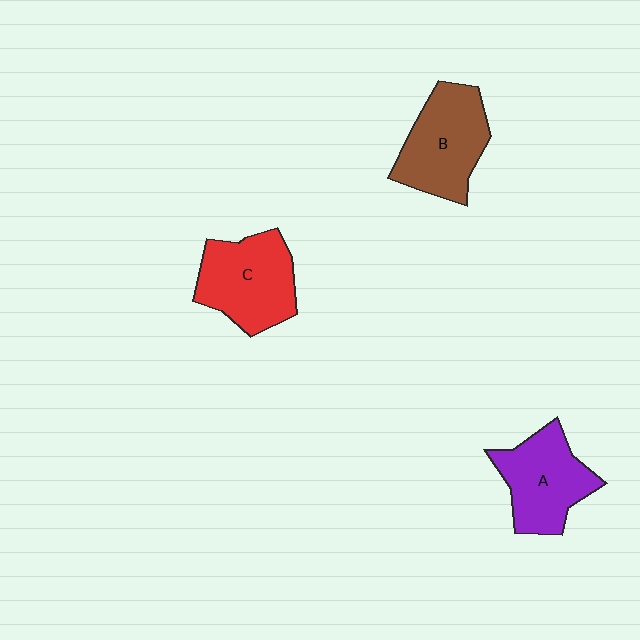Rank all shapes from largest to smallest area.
From largest to smallest: C (red), B (brown), A (purple).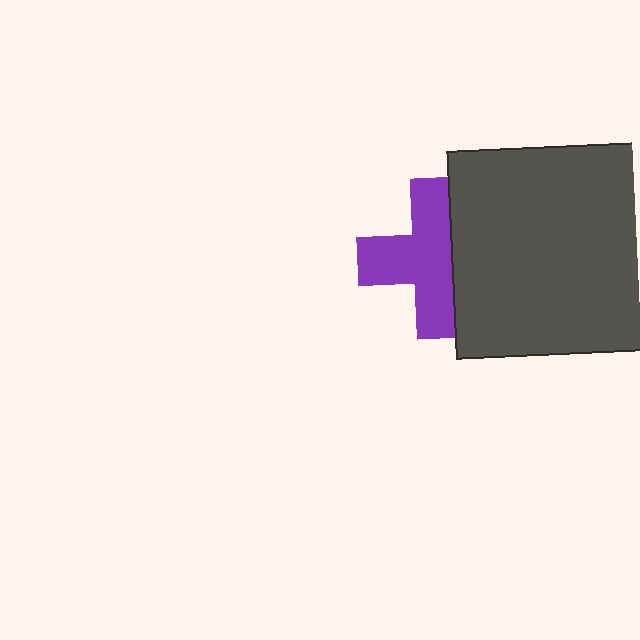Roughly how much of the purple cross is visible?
Most of it is visible (roughly 66%).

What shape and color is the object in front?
The object in front is a dark gray square.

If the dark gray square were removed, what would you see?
You would see the complete purple cross.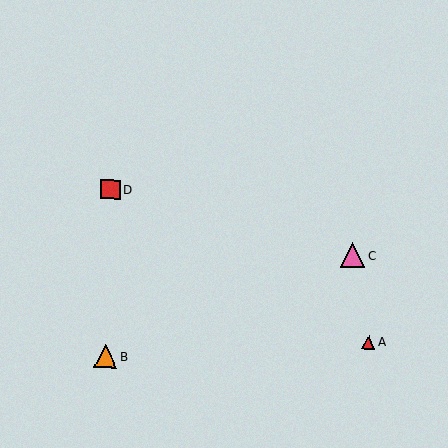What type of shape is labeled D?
Shape D is a red square.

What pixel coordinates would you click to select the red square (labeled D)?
Click at (110, 189) to select the red square D.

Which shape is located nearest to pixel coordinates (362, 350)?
The red triangle (labeled A) at (368, 342) is nearest to that location.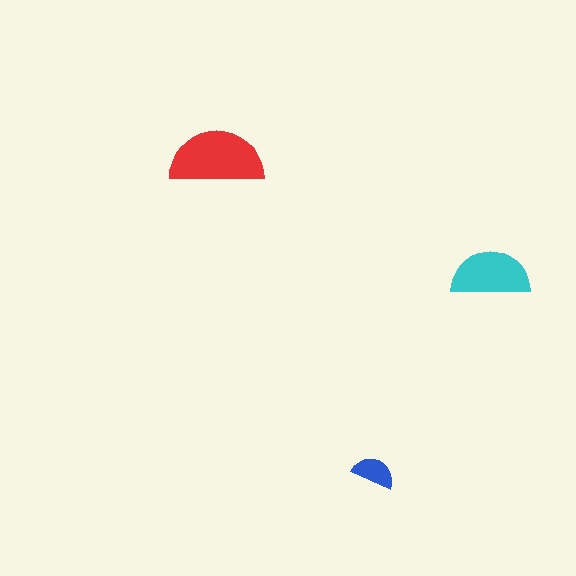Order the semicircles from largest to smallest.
the red one, the cyan one, the blue one.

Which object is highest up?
The red semicircle is topmost.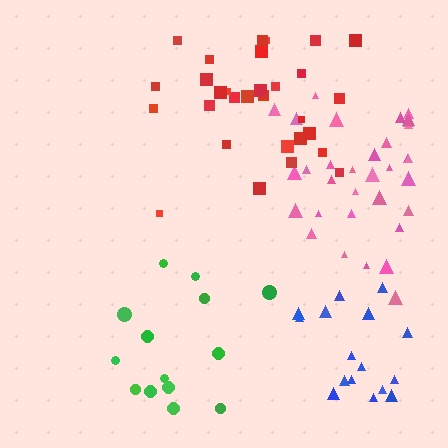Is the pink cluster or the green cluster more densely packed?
Pink.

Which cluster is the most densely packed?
Blue.